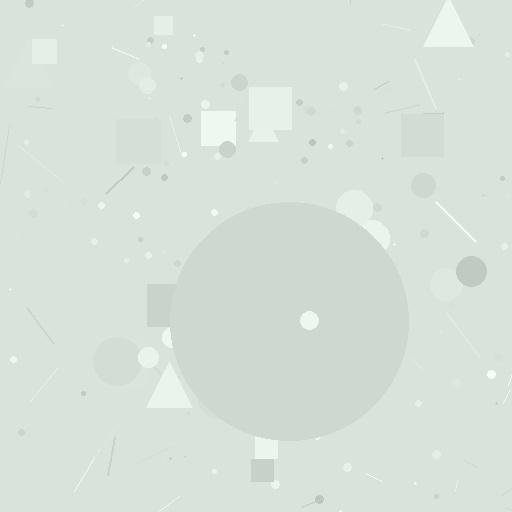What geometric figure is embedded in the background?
A circle is embedded in the background.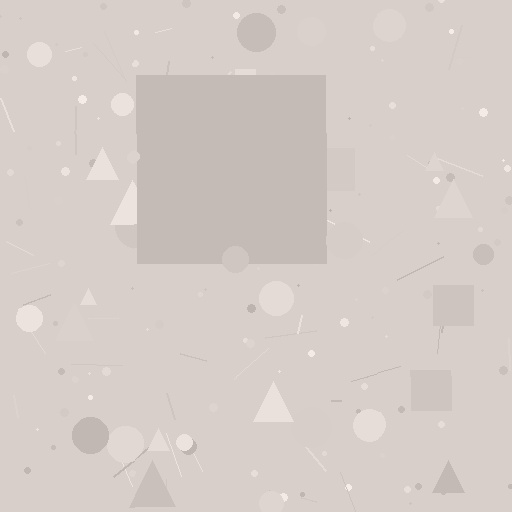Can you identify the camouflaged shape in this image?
The camouflaged shape is a square.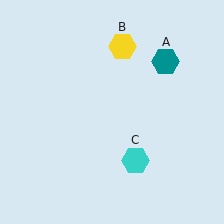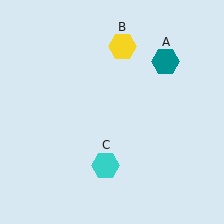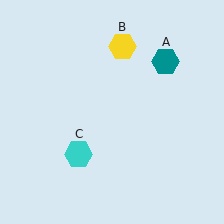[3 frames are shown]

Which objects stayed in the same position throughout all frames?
Teal hexagon (object A) and yellow hexagon (object B) remained stationary.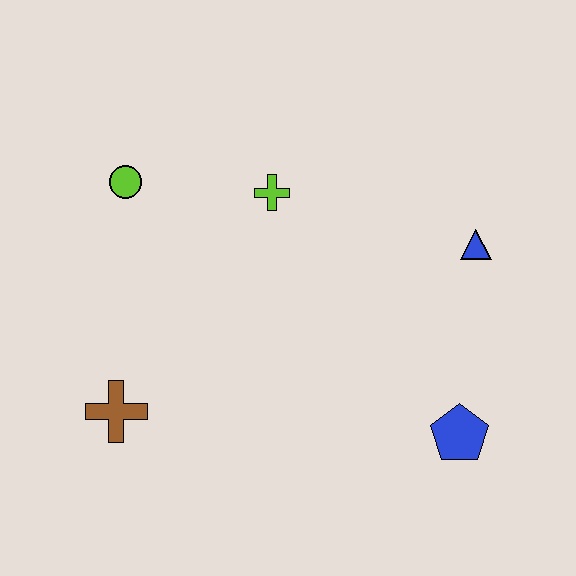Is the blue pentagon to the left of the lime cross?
No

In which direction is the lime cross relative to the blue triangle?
The lime cross is to the left of the blue triangle.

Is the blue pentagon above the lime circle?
No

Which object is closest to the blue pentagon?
The blue triangle is closest to the blue pentagon.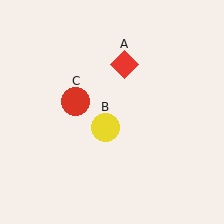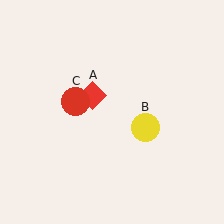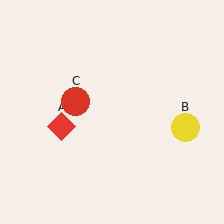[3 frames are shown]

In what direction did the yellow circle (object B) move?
The yellow circle (object B) moved right.